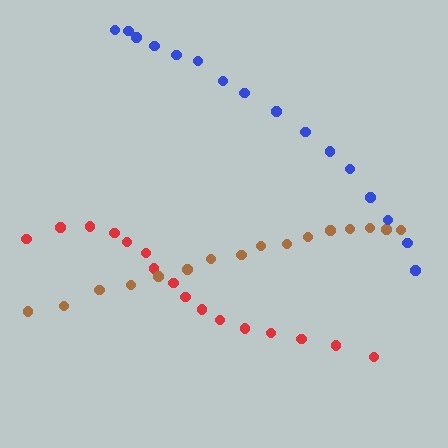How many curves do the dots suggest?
There are 3 distinct paths.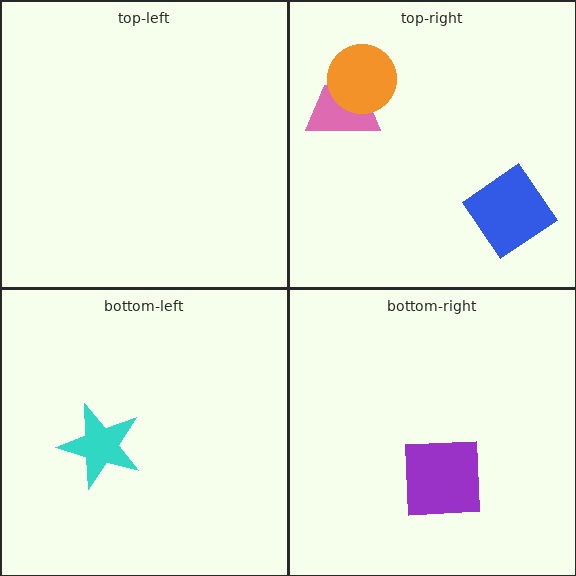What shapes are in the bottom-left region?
The cyan star.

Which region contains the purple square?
The bottom-right region.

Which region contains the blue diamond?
The top-right region.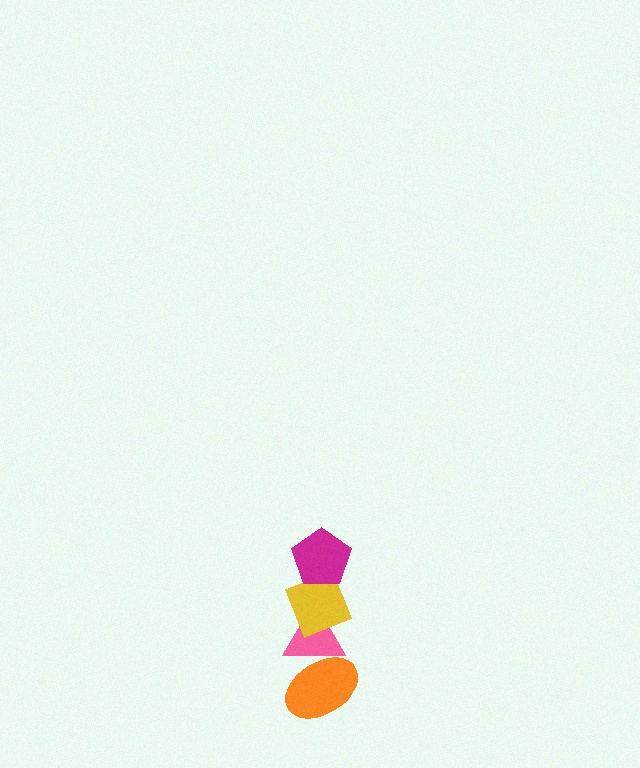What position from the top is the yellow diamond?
The yellow diamond is 2nd from the top.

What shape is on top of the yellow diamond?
The magenta pentagon is on top of the yellow diamond.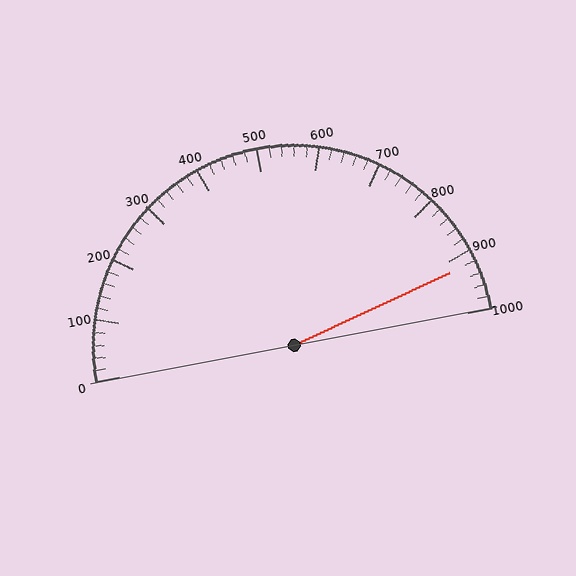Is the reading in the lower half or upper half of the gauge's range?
The reading is in the upper half of the range (0 to 1000).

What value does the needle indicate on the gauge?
The needle indicates approximately 920.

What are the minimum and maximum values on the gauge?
The gauge ranges from 0 to 1000.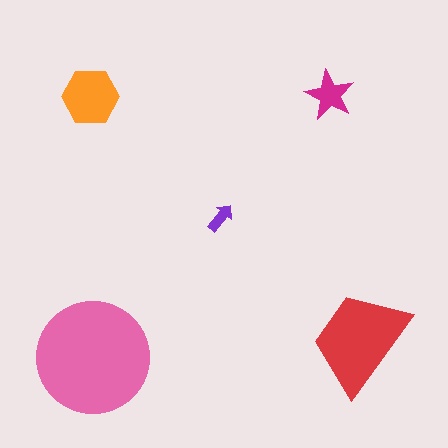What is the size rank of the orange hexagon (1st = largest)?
3rd.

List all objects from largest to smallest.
The pink circle, the red trapezoid, the orange hexagon, the magenta star, the purple arrow.